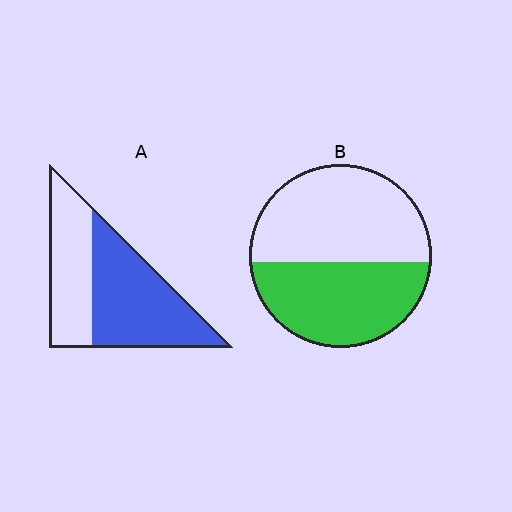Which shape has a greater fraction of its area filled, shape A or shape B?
Shape A.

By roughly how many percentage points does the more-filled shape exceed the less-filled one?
By roughly 15 percentage points (A over B).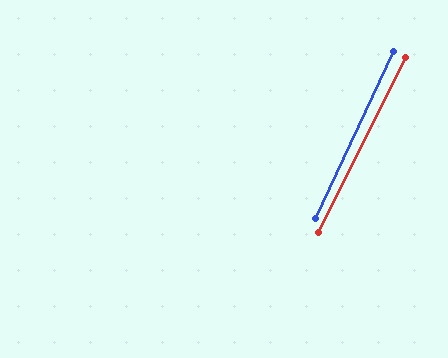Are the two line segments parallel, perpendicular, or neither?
Parallel — their directions differ by only 1.4°.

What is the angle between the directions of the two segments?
Approximately 1 degree.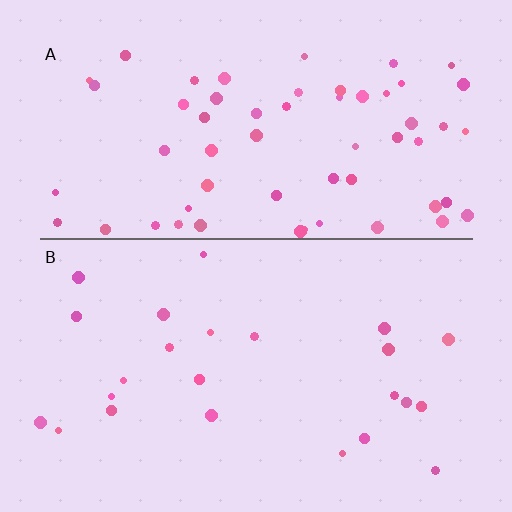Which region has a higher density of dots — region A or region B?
A (the top).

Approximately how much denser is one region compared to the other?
Approximately 2.5× — region A over region B.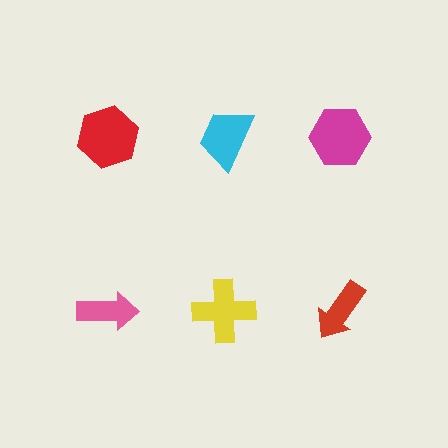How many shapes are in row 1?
3 shapes.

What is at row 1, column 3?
A magenta hexagon.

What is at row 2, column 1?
A pink arrow.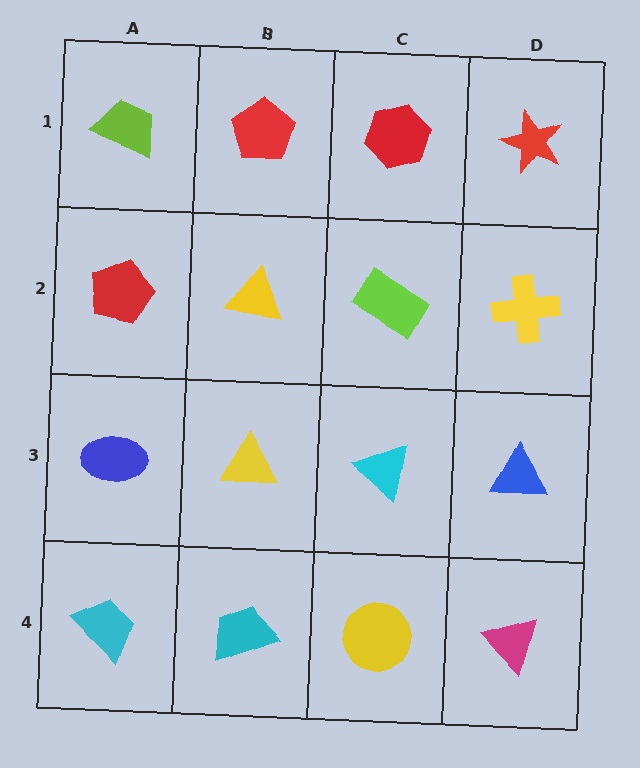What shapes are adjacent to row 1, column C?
A lime rectangle (row 2, column C), a red pentagon (row 1, column B), a red star (row 1, column D).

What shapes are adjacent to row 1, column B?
A yellow triangle (row 2, column B), a lime trapezoid (row 1, column A), a red hexagon (row 1, column C).